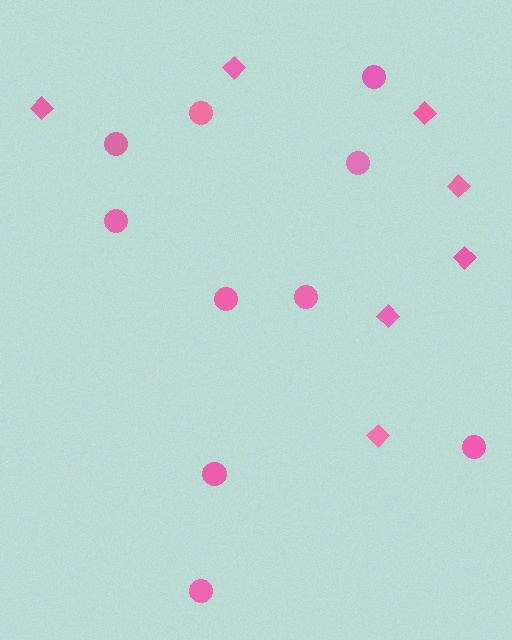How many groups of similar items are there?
There are 2 groups: one group of diamonds (7) and one group of circles (10).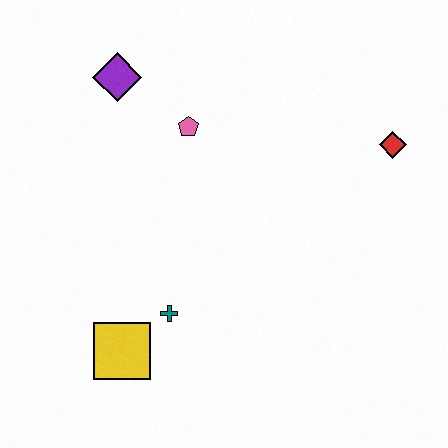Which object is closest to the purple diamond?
The pink pentagon is closest to the purple diamond.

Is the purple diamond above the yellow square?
Yes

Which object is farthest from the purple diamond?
The red diamond is farthest from the purple diamond.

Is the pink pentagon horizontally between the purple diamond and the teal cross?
No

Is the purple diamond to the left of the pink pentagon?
Yes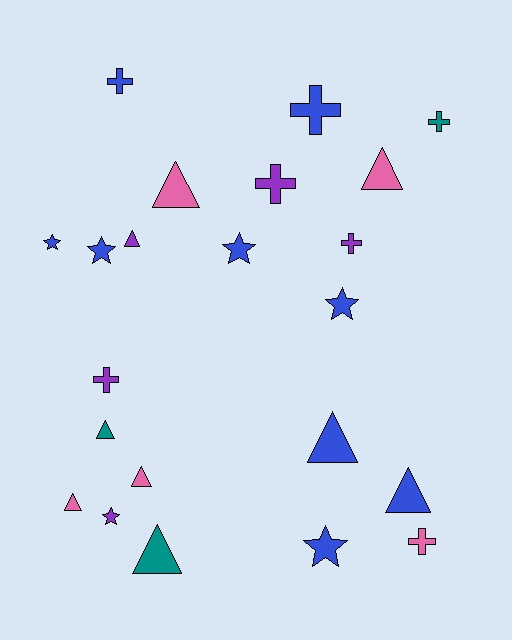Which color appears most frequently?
Blue, with 9 objects.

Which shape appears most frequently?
Triangle, with 9 objects.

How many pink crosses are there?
There is 1 pink cross.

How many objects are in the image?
There are 22 objects.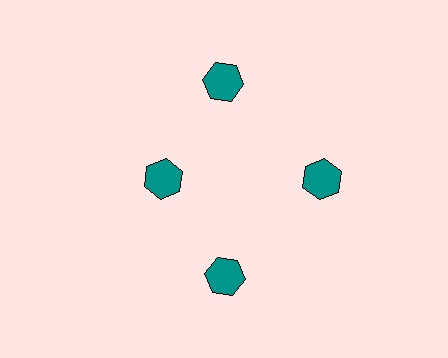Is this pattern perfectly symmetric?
No. The 4 teal hexagons are arranged in a ring, but one element near the 9 o'clock position is pulled inward toward the center, breaking the 4-fold rotational symmetry.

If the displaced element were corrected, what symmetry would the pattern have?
It would have 4-fold rotational symmetry — the pattern would map onto itself every 90 degrees.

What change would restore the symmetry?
The symmetry would be restored by moving it outward, back onto the ring so that all 4 hexagons sit at equal angles and equal distance from the center.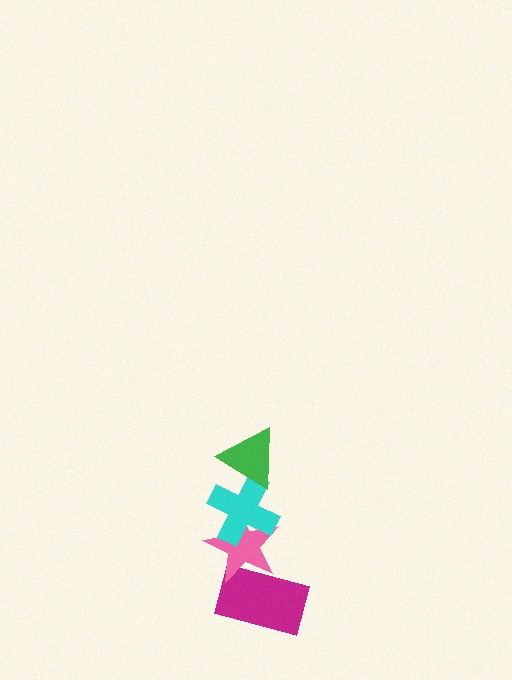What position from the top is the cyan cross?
The cyan cross is 2nd from the top.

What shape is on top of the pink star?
The cyan cross is on top of the pink star.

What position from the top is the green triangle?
The green triangle is 1st from the top.